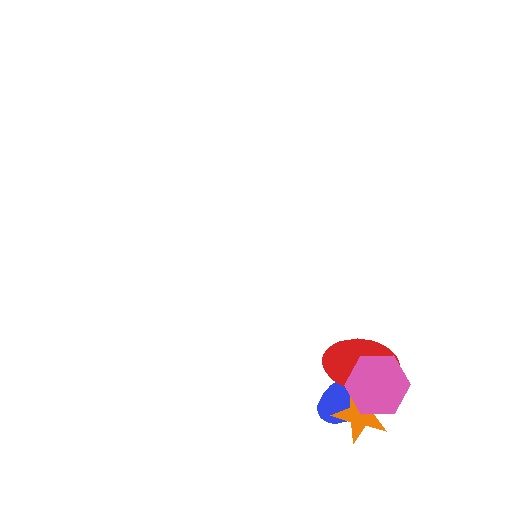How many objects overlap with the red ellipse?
3 objects overlap with the red ellipse.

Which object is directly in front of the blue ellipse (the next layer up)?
The orange star is directly in front of the blue ellipse.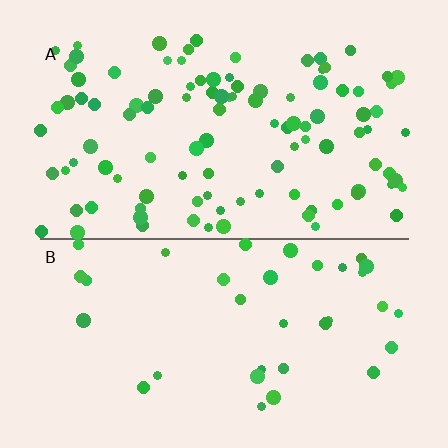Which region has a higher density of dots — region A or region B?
A (the top).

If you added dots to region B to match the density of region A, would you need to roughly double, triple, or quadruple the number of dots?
Approximately triple.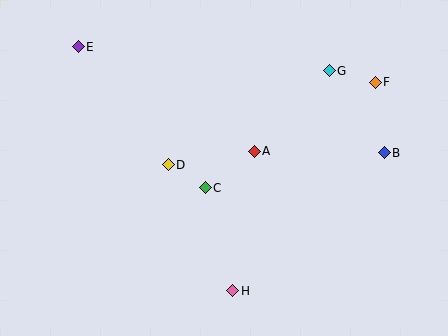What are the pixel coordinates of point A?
Point A is at (254, 151).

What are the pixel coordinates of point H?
Point H is at (233, 291).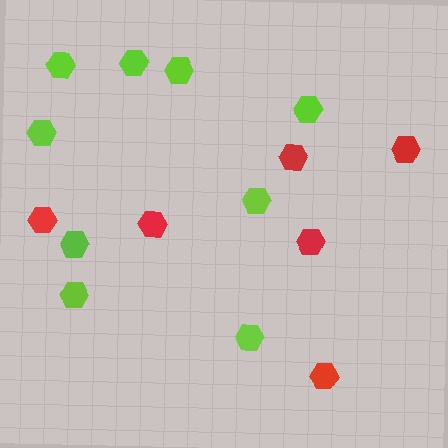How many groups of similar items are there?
There are 2 groups: one group of red hexagons (6) and one group of lime hexagons (9).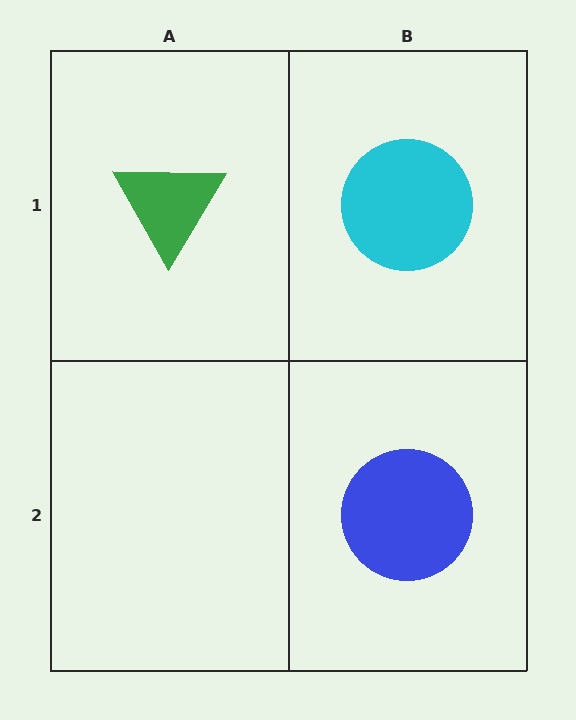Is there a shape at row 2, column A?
No, that cell is empty.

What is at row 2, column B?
A blue circle.